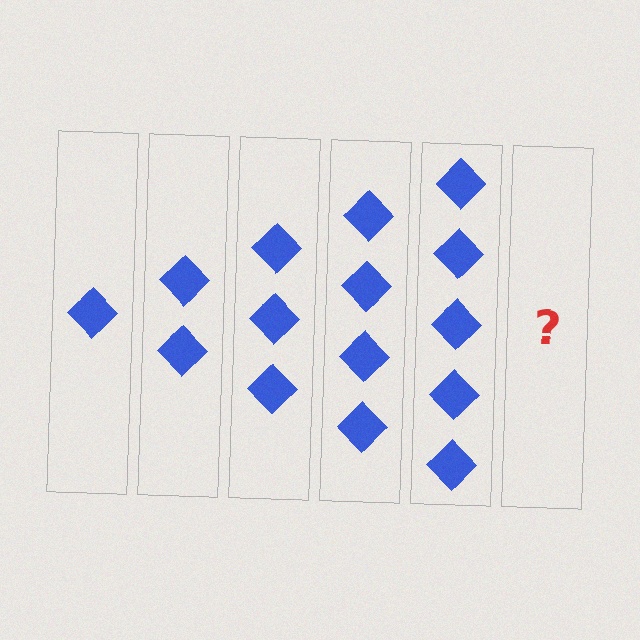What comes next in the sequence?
The next element should be 6 diamonds.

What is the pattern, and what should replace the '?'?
The pattern is that each step adds one more diamond. The '?' should be 6 diamonds.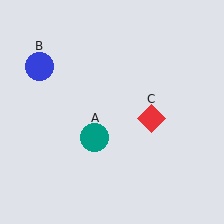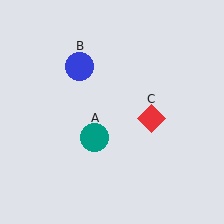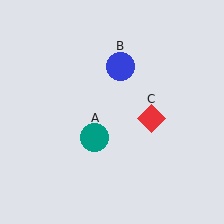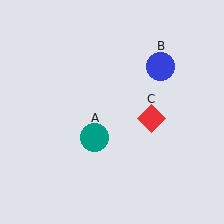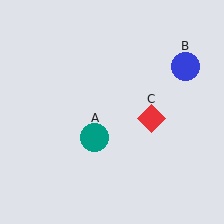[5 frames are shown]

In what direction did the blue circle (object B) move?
The blue circle (object B) moved right.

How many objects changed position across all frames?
1 object changed position: blue circle (object B).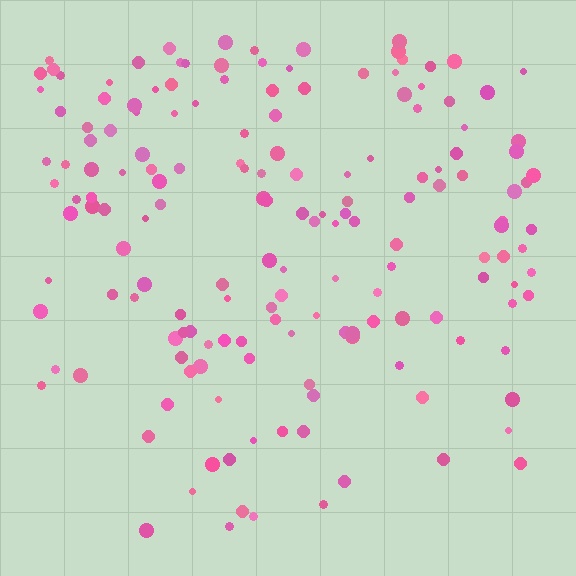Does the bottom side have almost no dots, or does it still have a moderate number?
Still a moderate number, just noticeably fewer than the top.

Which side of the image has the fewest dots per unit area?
The bottom.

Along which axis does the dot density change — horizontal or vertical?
Vertical.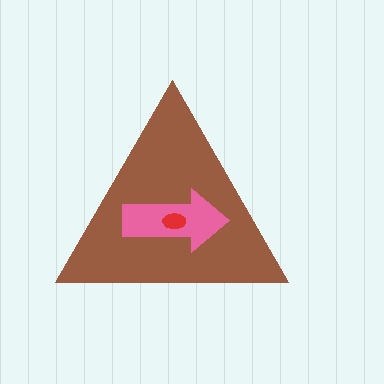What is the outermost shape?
The brown triangle.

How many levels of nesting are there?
3.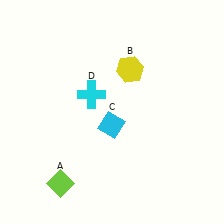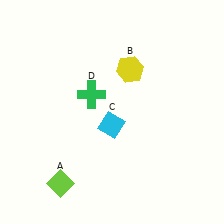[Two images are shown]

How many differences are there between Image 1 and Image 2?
There is 1 difference between the two images.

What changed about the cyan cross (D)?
In Image 1, D is cyan. In Image 2, it changed to green.